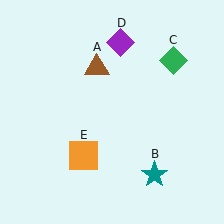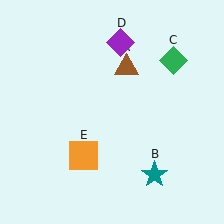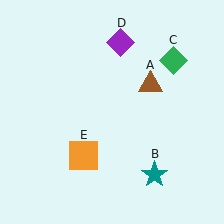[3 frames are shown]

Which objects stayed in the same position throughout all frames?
Teal star (object B) and green diamond (object C) and purple diamond (object D) and orange square (object E) remained stationary.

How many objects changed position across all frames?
1 object changed position: brown triangle (object A).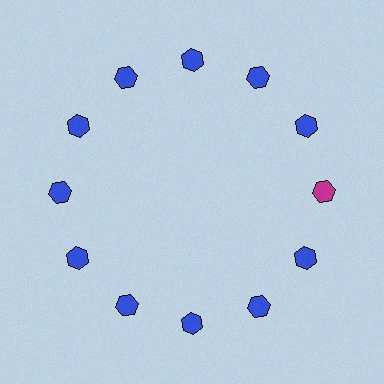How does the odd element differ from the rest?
It has a different color: magenta instead of blue.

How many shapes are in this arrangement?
There are 12 shapes arranged in a ring pattern.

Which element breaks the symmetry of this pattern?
The magenta hexagon at roughly the 3 o'clock position breaks the symmetry. All other shapes are blue hexagons.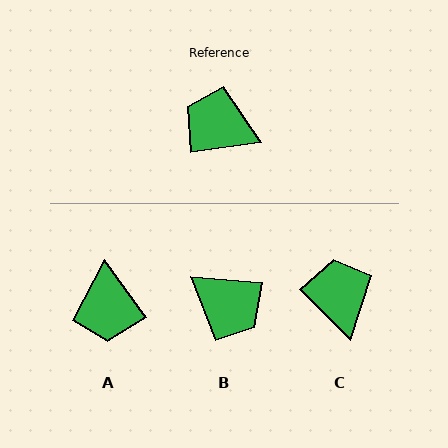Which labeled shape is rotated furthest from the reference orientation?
B, about 167 degrees away.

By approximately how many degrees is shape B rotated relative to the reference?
Approximately 167 degrees counter-clockwise.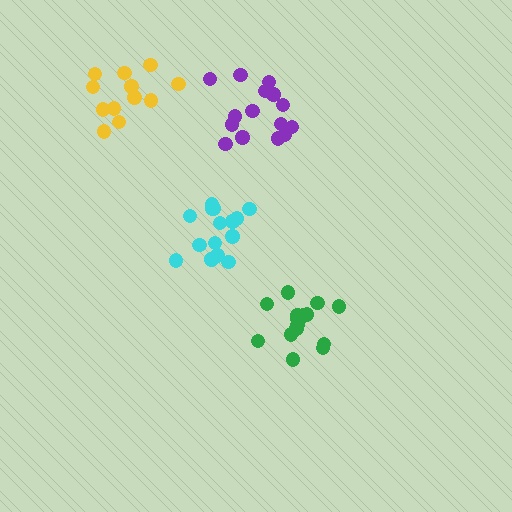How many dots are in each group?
Group 1: 15 dots, Group 2: 12 dots, Group 3: 15 dots, Group 4: 15 dots (57 total).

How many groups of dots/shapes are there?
There are 4 groups.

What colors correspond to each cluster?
The clusters are colored: cyan, yellow, green, purple.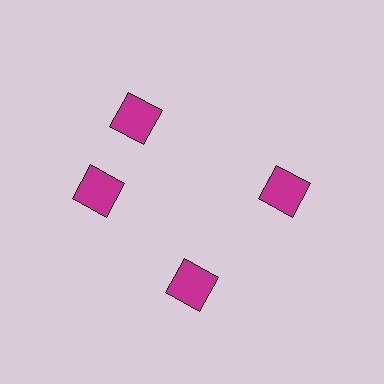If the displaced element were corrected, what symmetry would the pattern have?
It would have 4-fold rotational symmetry — the pattern would map onto itself every 90 degrees.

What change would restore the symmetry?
The symmetry would be restored by rotating it back into even spacing with its neighbors so that all 4 squares sit at equal angles and equal distance from the center.